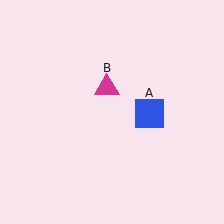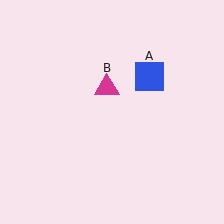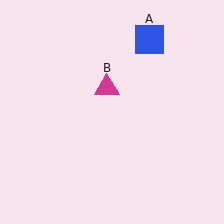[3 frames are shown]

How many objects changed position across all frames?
1 object changed position: blue square (object A).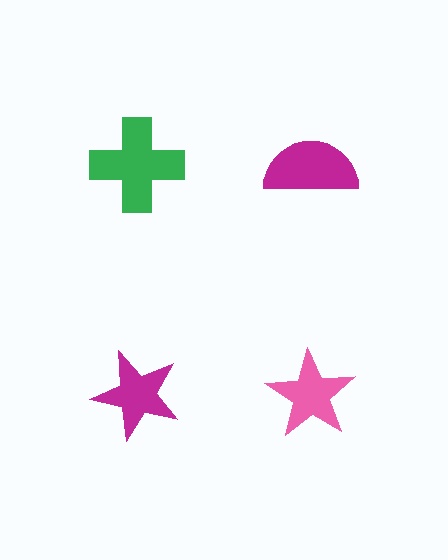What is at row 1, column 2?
A magenta semicircle.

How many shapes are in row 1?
2 shapes.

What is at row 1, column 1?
A green cross.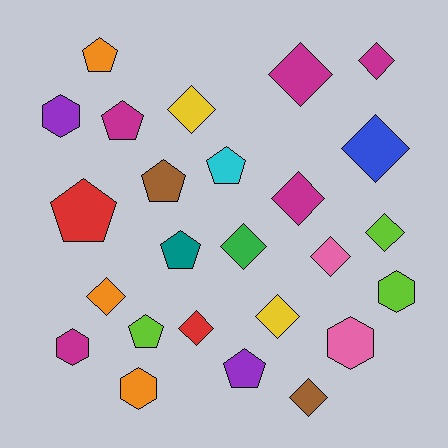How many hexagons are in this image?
There are 5 hexagons.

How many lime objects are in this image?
There are 3 lime objects.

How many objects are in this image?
There are 25 objects.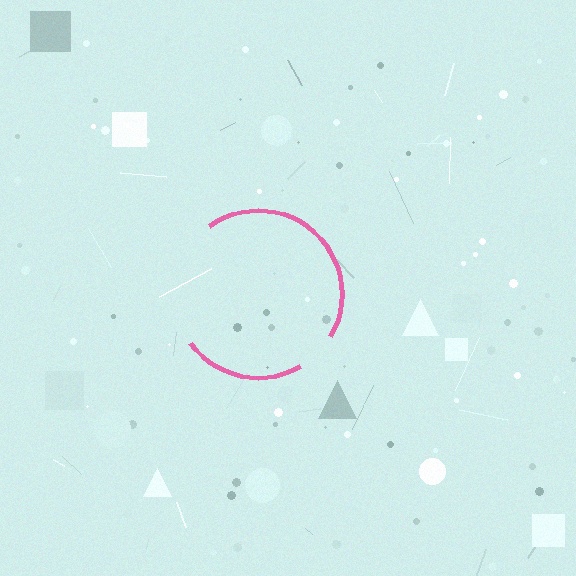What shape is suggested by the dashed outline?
The dashed outline suggests a circle.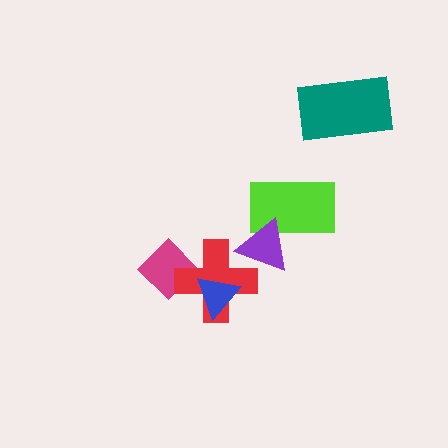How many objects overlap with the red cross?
3 objects overlap with the red cross.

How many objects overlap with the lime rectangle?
1 object overlaps with the lime rectangle.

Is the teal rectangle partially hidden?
No, no other shape covers it.